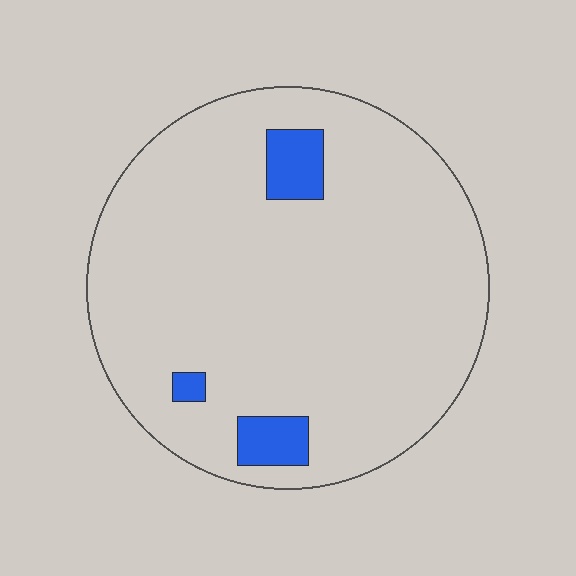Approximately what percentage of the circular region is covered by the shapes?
Approximately 5%.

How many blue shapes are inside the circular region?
3.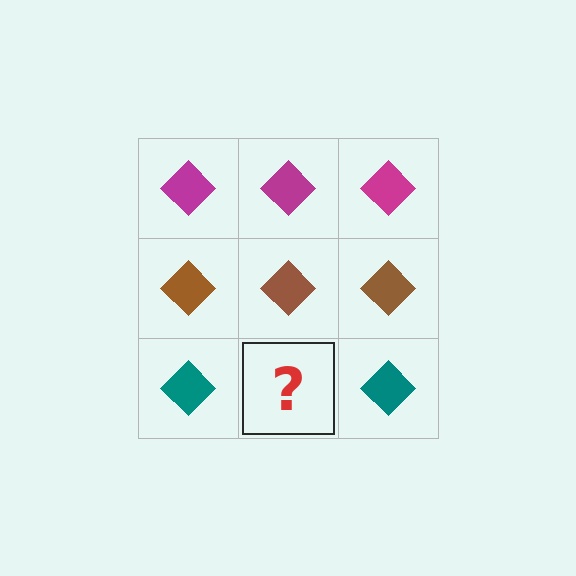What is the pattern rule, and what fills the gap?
The rule is that each row has a consistent color. The gap should be filled with a teal diamond.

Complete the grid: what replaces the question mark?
The question mark should be replaced with a teal diamond.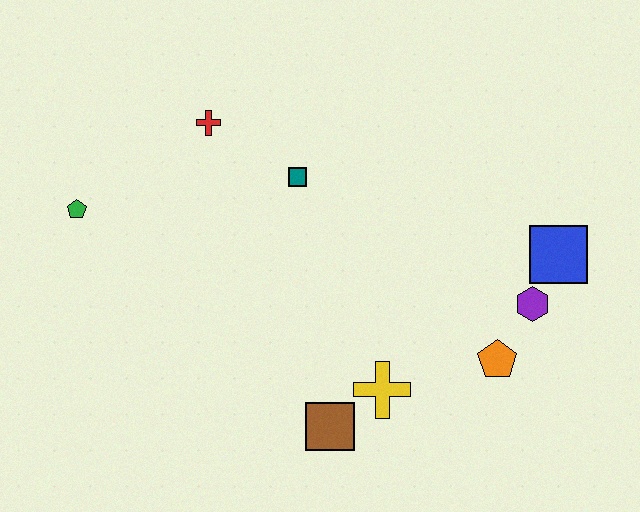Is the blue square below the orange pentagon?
No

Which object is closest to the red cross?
The teal square is closest to the red cross.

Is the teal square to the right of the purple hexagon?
No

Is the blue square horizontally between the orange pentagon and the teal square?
No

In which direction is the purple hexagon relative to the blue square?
The purple hexagon is below the blue square.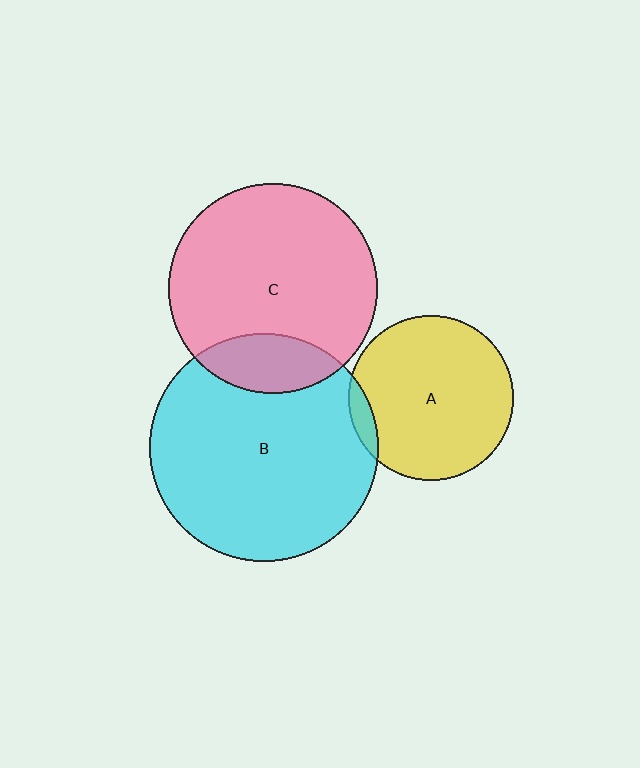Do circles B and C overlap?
Yes.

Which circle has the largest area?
Circle B (cyan).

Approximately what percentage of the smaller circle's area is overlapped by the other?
Approximately 20%.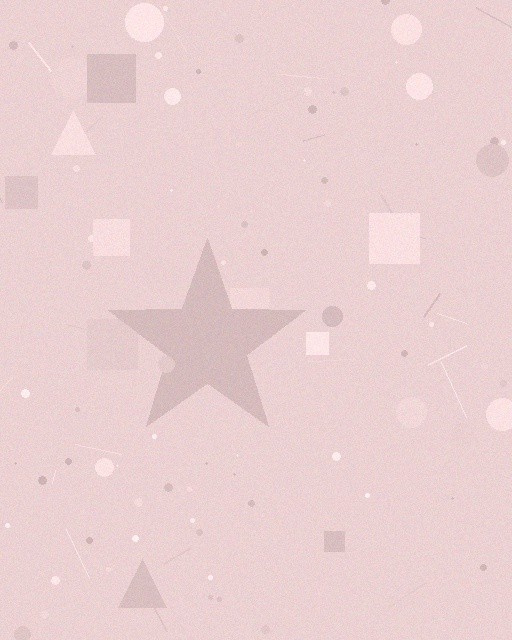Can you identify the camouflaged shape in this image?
The camouflaged shape is a star.